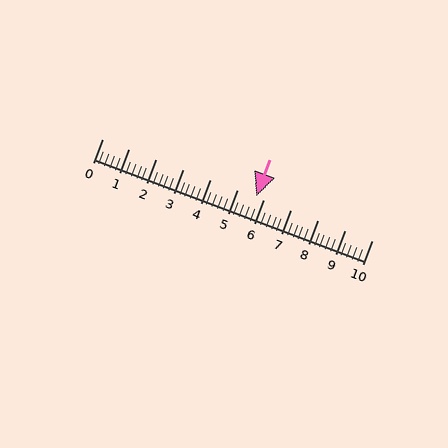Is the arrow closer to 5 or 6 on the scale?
The arrow is closer to 6.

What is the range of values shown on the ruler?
The ruler shows values from 0 to 10.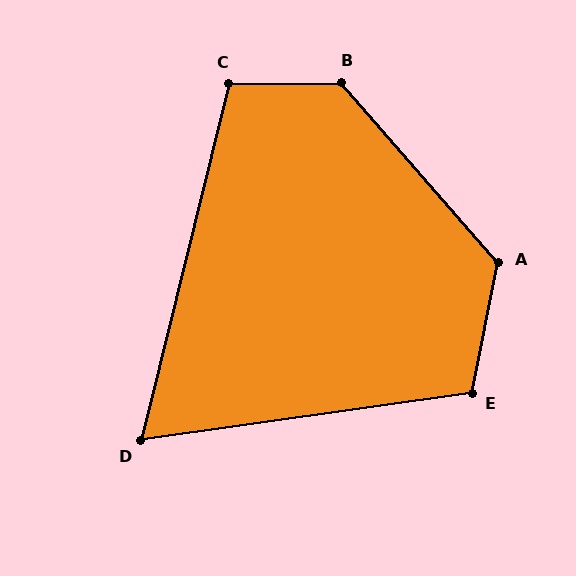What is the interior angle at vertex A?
Approximately 127 degrees (obtuse).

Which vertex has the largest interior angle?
B, at approximately 130 degrees.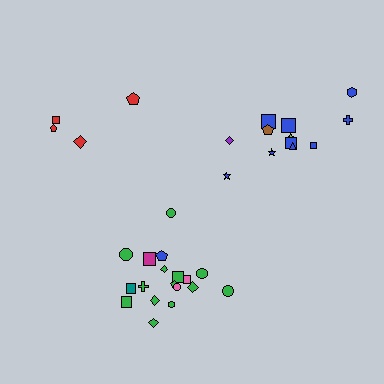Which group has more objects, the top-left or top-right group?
The top-right group.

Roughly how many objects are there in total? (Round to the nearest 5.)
Roughly 35 objects in total.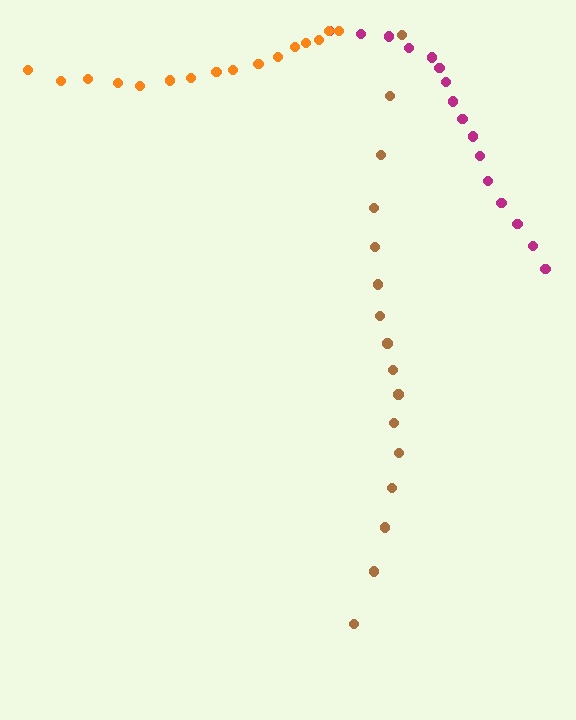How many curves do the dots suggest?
There are 3 distinct paths.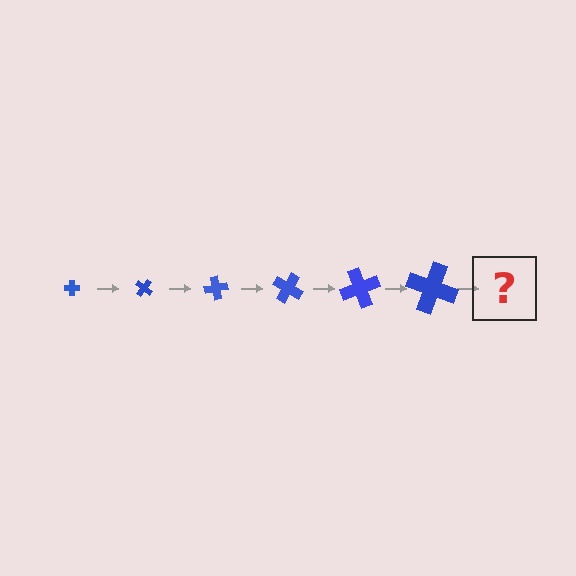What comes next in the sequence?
The next element should be a cross, larger than the previous one and rotated 240 degrees from the start.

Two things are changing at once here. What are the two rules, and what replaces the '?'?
The two rules are that the cross grows larger each step and it rotates 40 degrees each step. The '?' should be a cross, larger than the previous one and rotated 240 degrees from the start.